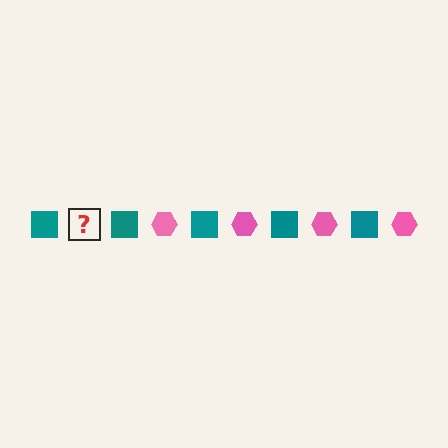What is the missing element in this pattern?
The missing element is a pink hexagon.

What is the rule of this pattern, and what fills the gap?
The rule is that the pattern alternates between teal square and pink hexagon. The gap should be filled with a pink hexagon.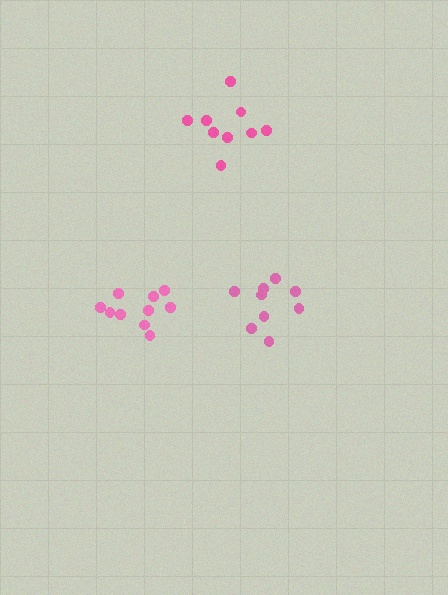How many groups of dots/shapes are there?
There are 3 groups.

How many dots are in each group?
Group 1: 10 dots, Group 2: 9 dots, Group 3: 9 dots (28 total).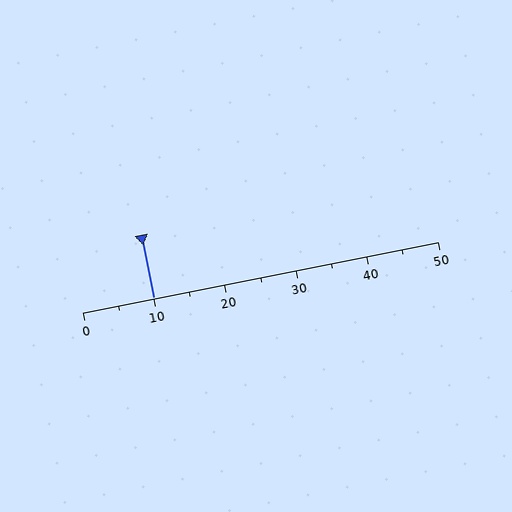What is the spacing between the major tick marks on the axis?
The major ticks are spaced 10 apart.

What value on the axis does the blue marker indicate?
The marker indicates approximately 10.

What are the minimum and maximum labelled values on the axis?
The axis runs from 0 to 50.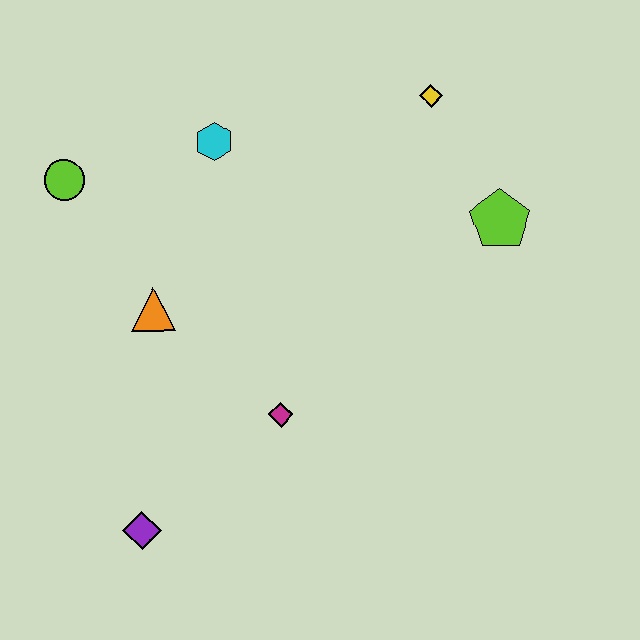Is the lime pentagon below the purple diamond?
No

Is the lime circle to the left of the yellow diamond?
Yes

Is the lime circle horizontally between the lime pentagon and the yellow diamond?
No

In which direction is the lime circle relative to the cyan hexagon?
The lime circle is to the left of the cyan hexagon.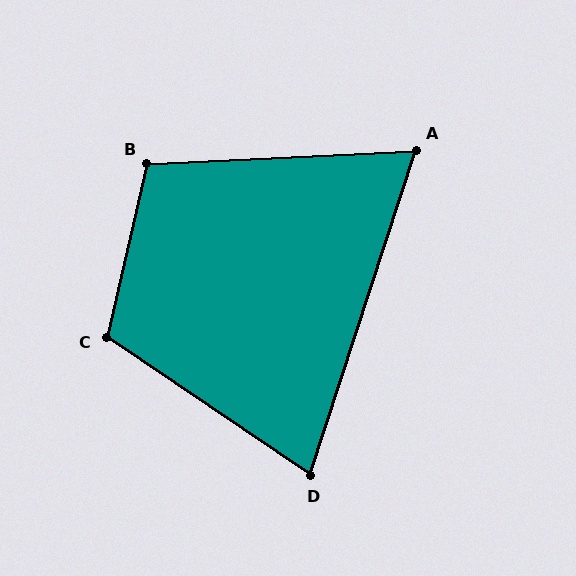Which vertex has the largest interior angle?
C, at approximately 111 degrees.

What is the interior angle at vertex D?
Approximately 74 degrees (acute).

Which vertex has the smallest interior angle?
A, at approximately 69 degrees.